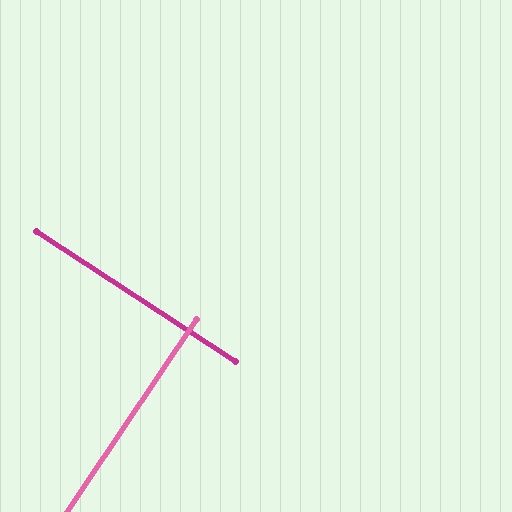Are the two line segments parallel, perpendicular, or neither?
Perpendicular — they meet at approximately 89°.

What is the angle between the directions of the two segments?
Approximately 89 degrees.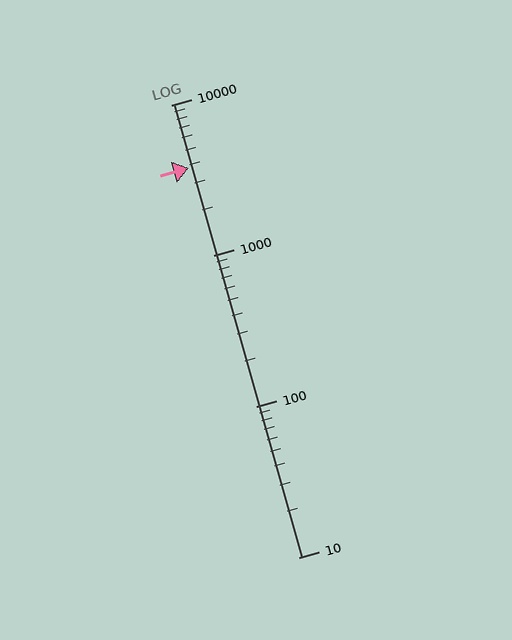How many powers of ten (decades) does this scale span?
The scale spans 3 decades, from 10 to 10000.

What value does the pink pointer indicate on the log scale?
The pointer indicates approximately 3800.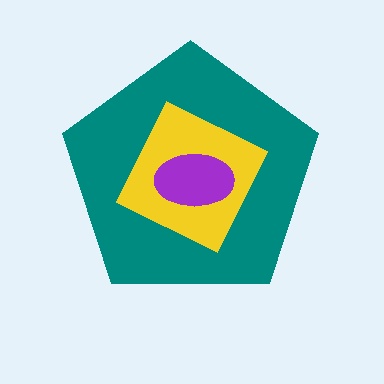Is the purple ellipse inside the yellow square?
Yes.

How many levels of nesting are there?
3.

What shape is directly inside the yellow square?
The purple ellipse.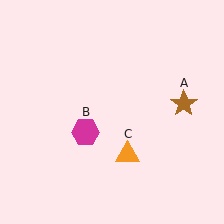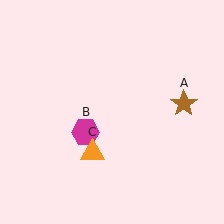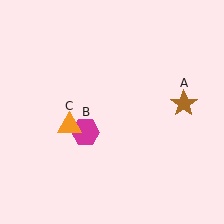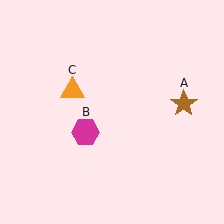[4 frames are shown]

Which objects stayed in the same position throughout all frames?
Brown star (object A) and magenta hexagon (object B) remained stationary.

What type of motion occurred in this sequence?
The orange triangle (object C) rotated clockwise around the center of the scene.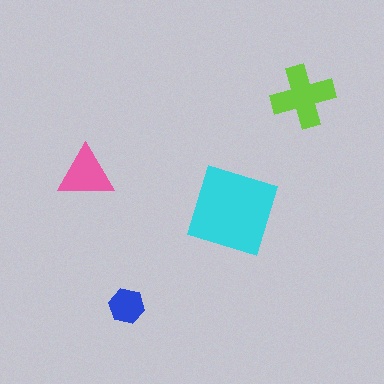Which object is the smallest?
The blue hexagon.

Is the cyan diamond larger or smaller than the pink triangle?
Larger.